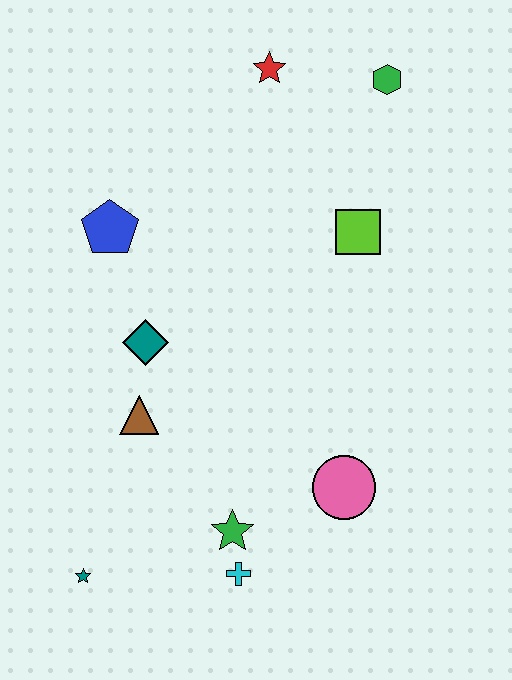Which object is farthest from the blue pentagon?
The cyan cross is farthest from the blue pentagon.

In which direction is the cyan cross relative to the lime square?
The cyan cross is below the lime square.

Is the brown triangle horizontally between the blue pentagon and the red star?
Yes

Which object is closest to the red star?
The green hexagon is closest to the red star.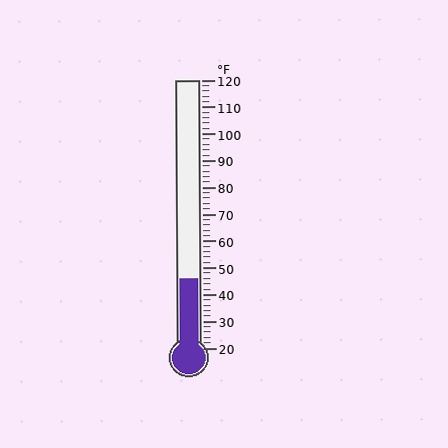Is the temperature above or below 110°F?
The temperature is below 110°F.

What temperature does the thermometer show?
The thermometer shows approximately 46°F.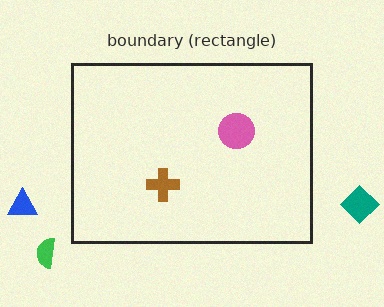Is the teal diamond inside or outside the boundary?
Outside.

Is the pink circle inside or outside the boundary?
Inside.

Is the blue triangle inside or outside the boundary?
Outside.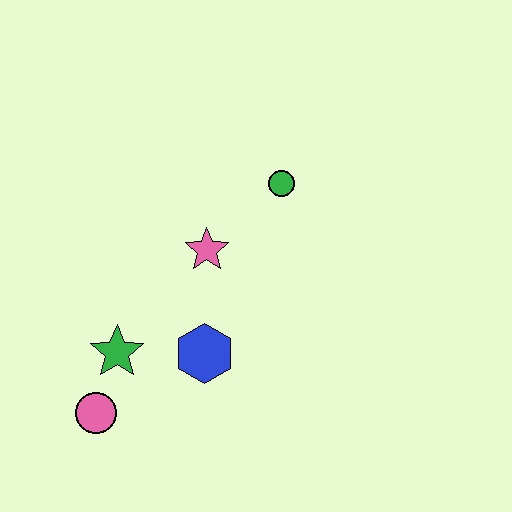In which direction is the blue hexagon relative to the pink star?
The blue hexagon is below the pink star.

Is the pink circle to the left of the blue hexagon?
Yes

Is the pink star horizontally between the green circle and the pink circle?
Yes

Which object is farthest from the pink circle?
The green circle is farthest from the pink circle.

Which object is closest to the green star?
The pink circle is closest to the green star.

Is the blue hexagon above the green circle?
No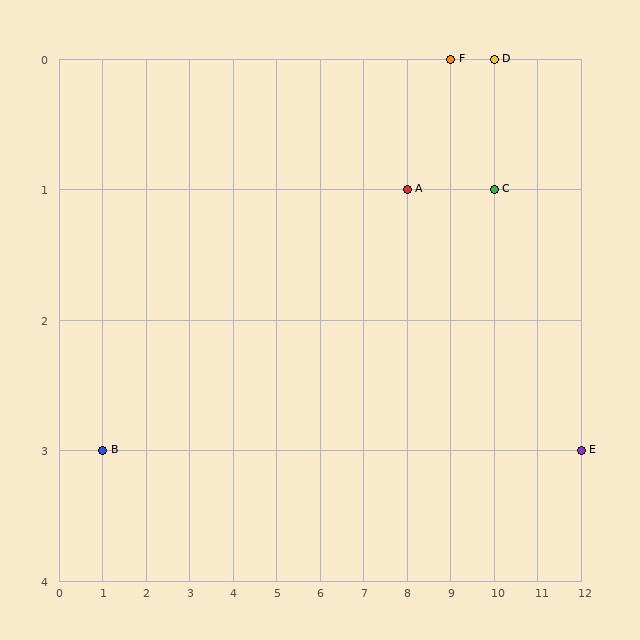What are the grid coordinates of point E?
Point E is at grid coordinates (12, 3).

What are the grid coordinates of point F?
Point F is at grid coordinates (9, 0).